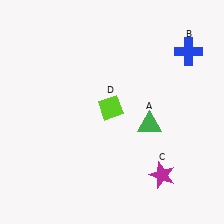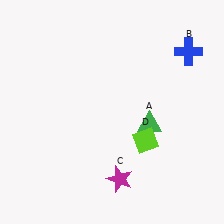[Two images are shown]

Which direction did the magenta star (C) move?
The magenta star (C) moved left.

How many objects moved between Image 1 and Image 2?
2 objects moved between the two images.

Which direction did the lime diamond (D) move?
The lime diamond (D) moved right.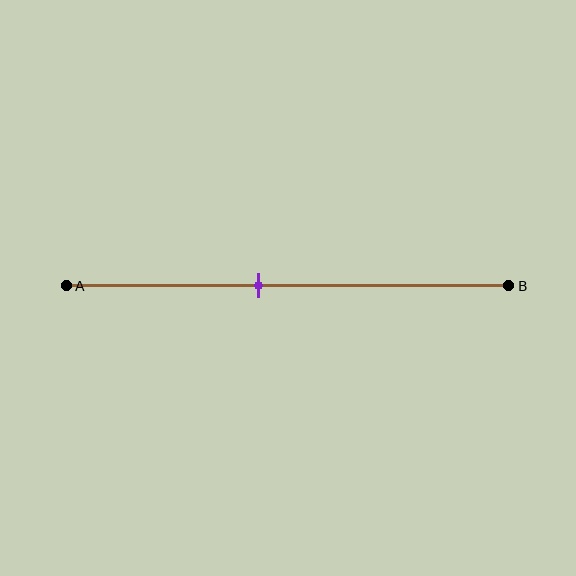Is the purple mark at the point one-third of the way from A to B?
No, the mark is at about 45% from A, not at the 33% one-third point.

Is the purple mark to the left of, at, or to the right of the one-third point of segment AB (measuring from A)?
The purple mark is to the right of the one-third point of segment AB.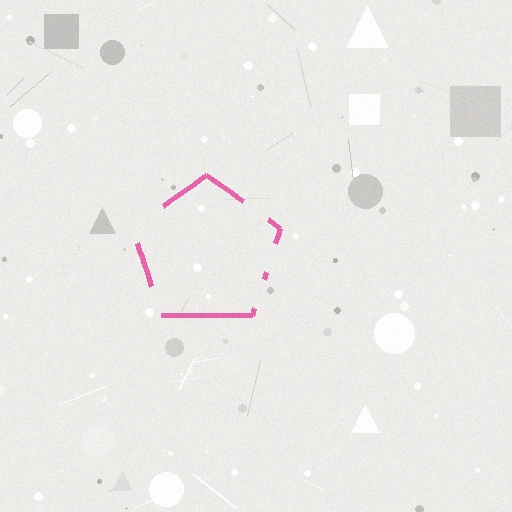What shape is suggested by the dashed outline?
The dashed outline suggests a pentagon.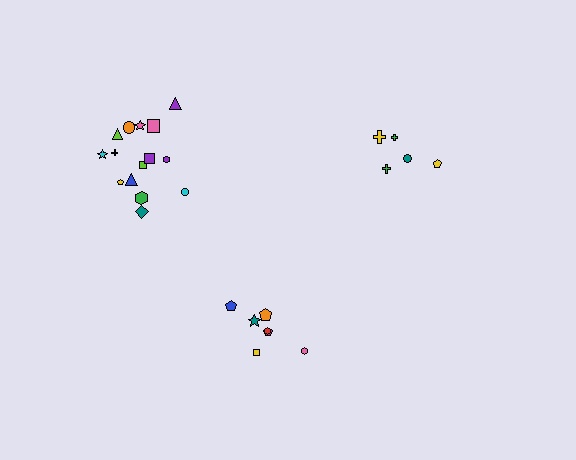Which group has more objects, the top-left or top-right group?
The top-left group.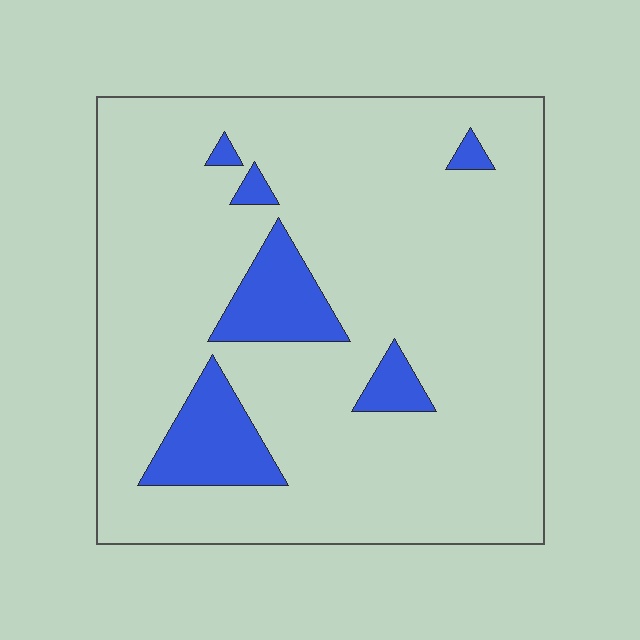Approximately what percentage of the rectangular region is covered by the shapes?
Approximately 15%.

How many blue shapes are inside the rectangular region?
6.